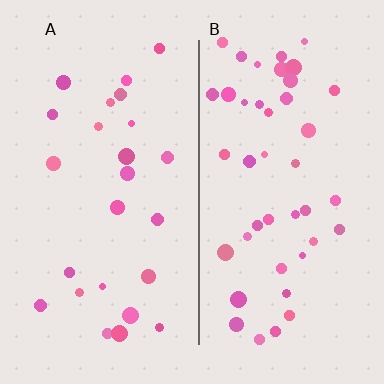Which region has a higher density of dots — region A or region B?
B (the right).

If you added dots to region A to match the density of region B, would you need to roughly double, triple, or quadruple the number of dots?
Approximately double.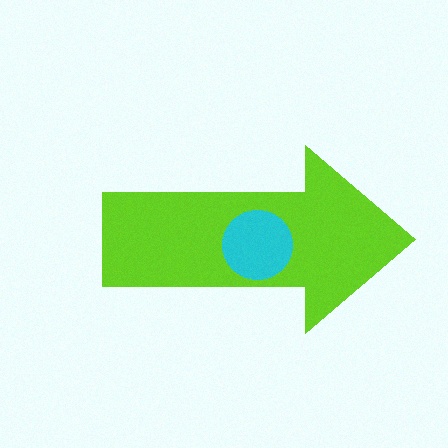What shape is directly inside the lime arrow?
The cyan circle.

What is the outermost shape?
The lime arrow.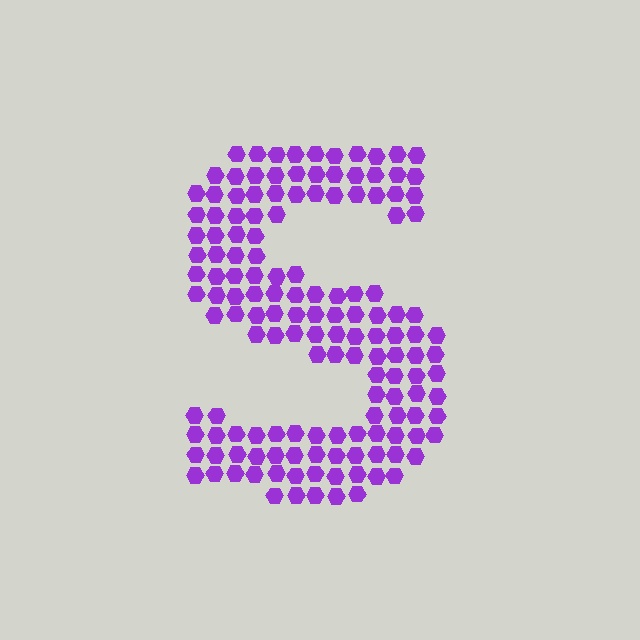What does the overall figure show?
The overall figure shows the letter S.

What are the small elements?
The small elements are hexagons.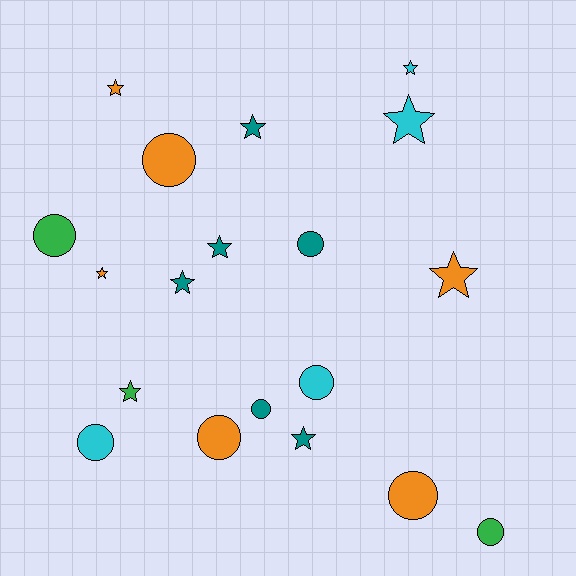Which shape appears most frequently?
Star, with 10 objects.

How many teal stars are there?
There are 4 teal stars.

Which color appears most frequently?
Teal, with 6 objects.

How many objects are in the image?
There are 19 objects.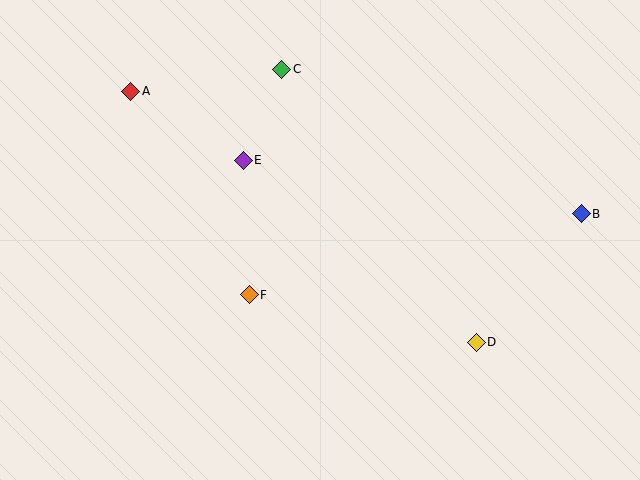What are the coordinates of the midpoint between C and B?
The midpoint between C and B is at (431, 142).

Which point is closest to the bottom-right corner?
Point D is closest to the bottom-right corner.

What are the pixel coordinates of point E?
Point E is at (243, 160).